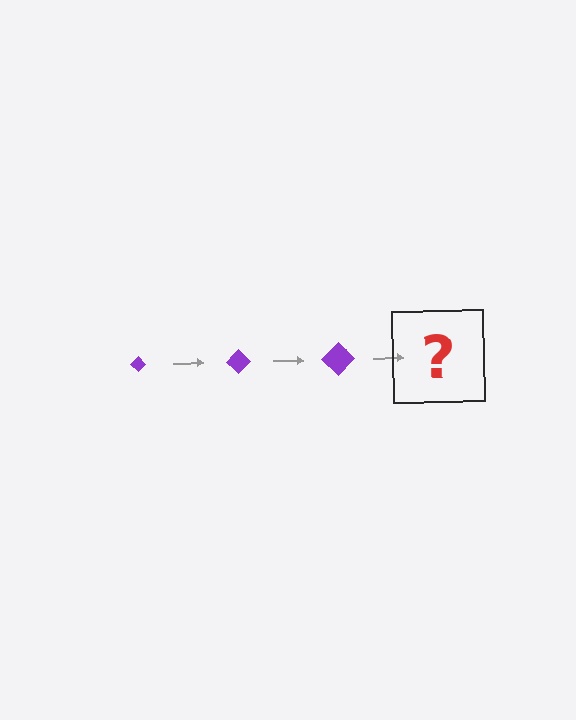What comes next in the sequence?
The next element should be a purple diamond, larger than the previous one.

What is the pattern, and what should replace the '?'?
The pattern is that the diamond gets progressively larger each step. The '?' should be a purple diamond, larger than the previous one.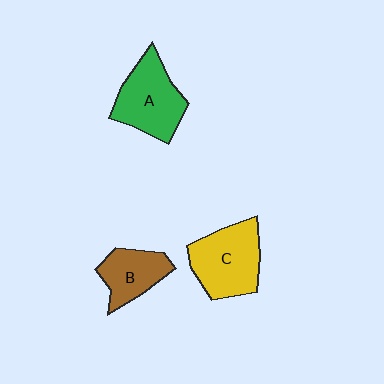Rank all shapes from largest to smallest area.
From largest to smallest: C (yellow), A (green), B (brown).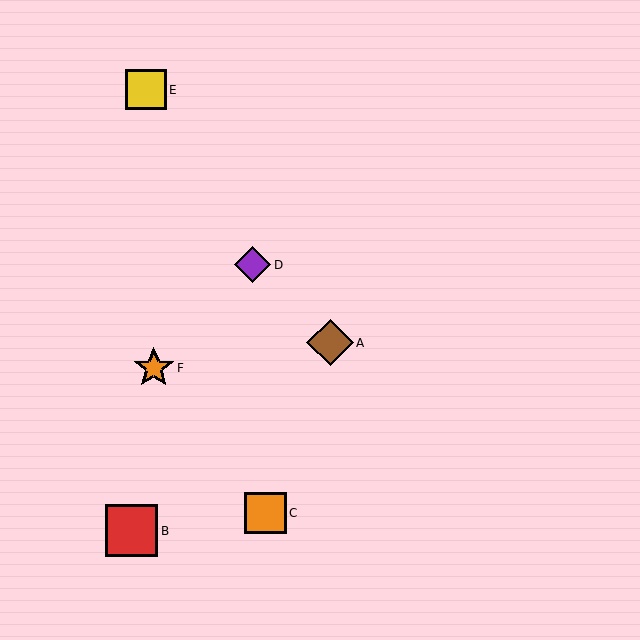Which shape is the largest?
The red square (labeled B) is the largest.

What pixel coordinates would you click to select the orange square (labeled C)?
Click at (266, 513) to select the orange square C.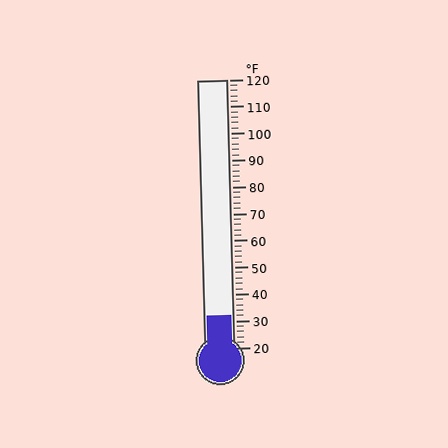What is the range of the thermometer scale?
The thermometer scale ranges from 20°F to 120°F.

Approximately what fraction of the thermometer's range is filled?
The thermometer is filled to approximately 10% of its range.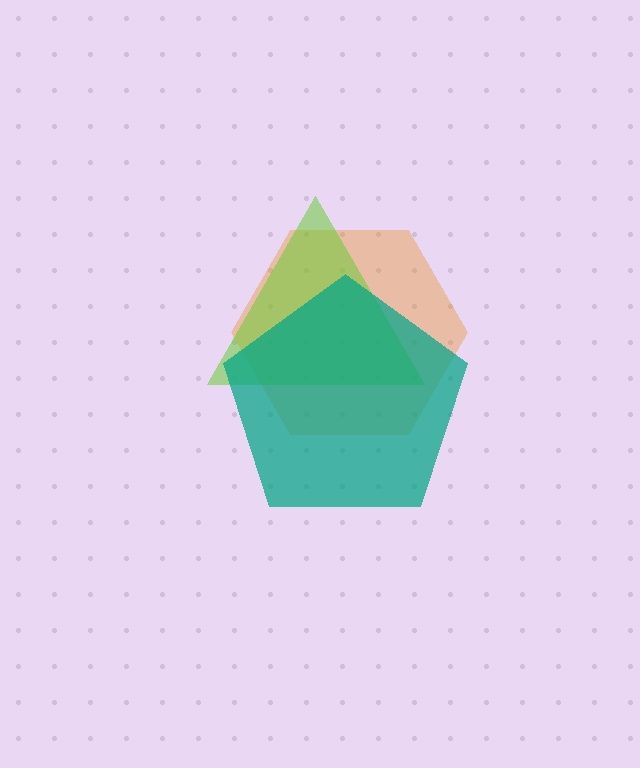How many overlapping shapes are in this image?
There are 3 overlapping shapes in the image.